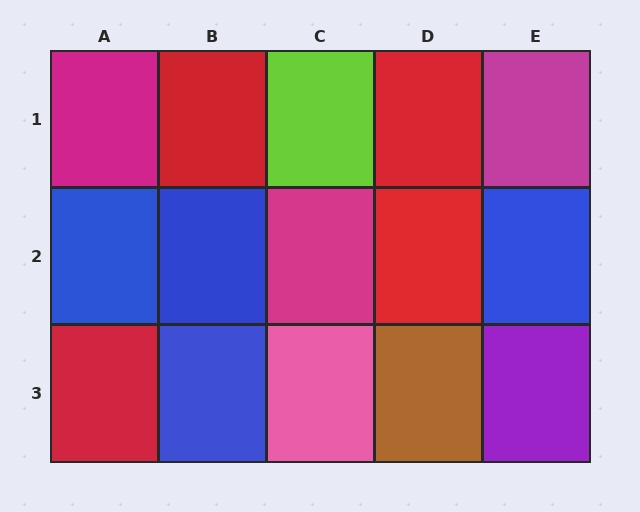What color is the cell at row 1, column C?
Lime.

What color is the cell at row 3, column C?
Pink.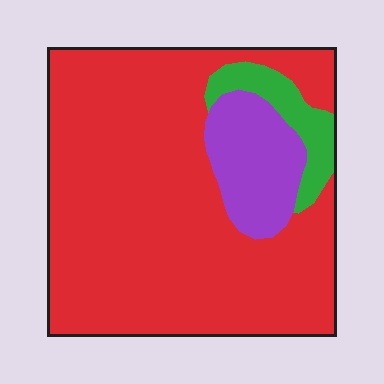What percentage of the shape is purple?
Purple covers about 15% of the shape.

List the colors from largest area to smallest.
From largest to smallest: red, purple, green.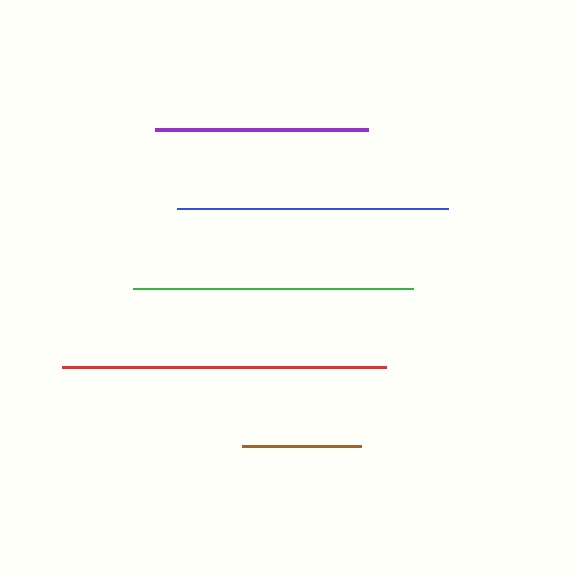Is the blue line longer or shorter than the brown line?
The blue line is longer than the brown line.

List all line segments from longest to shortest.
From longest to shortest: red, green, blue, purple, brown.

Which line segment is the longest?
The red line is the longest at approximately 323 pixels.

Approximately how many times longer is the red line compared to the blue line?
The red line is approximately 1.2 times the length of the blue line.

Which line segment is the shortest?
The brown line is the shortest at approximately 119 pixels.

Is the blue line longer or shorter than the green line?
The green line is longer than the blue line.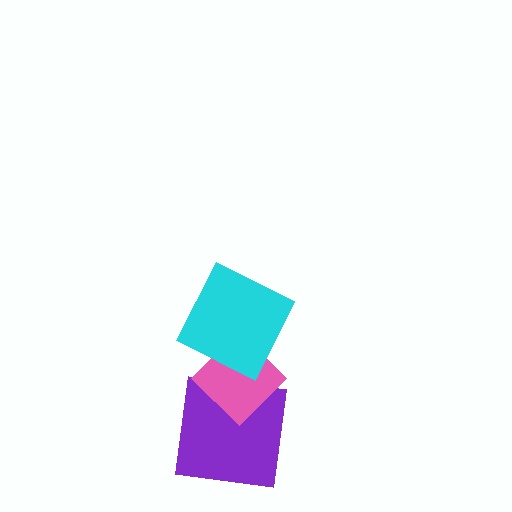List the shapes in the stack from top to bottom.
From top to bottom: the cyan square, the pink diamond, the purple square.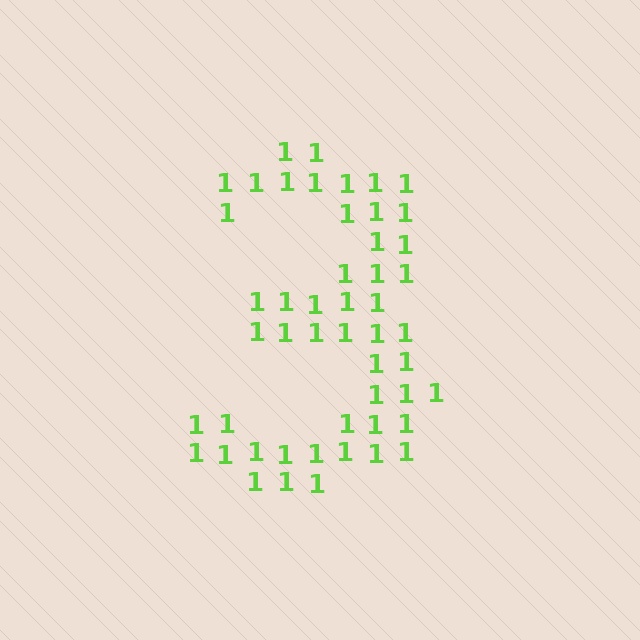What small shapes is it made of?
It is made of small digit 1's.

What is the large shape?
The large shape is the digit 3.